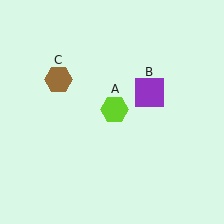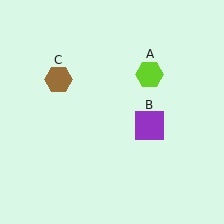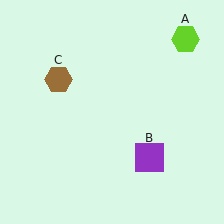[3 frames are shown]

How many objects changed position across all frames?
2 objects changed position: lime hexagon (object A), purple square (object B).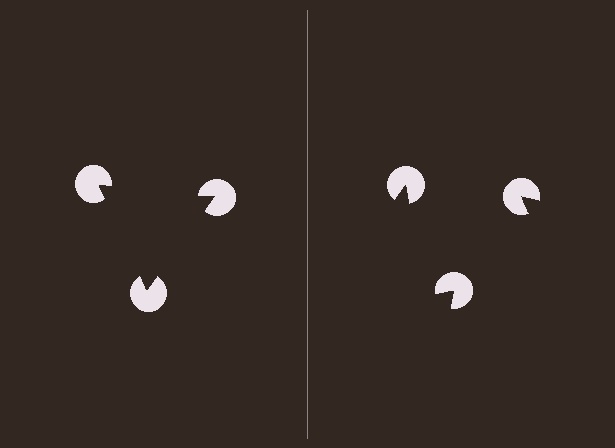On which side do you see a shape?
An illusory triangle appears on the left side. On the right side the wedge cuts are rotated, so no coherent shape forms.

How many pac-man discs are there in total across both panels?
6 — 3 on each side.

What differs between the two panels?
The pac-man discs are positioned identically on both sides; only the wedge orientations differ. On the left they align to a triangle; on the right they are misaligned.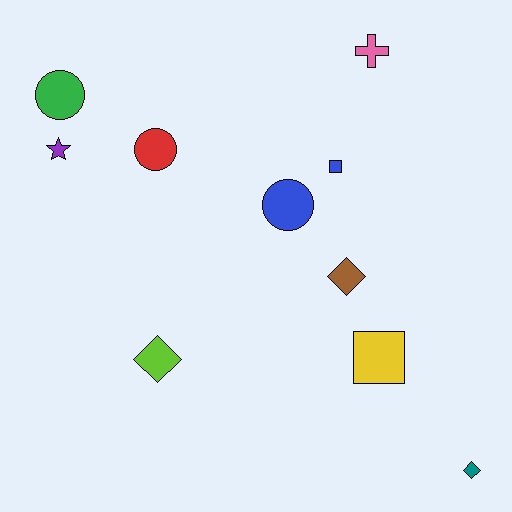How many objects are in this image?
There are 10 objects.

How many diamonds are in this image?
There are 3 diamonds.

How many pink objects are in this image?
There is 1 pink object.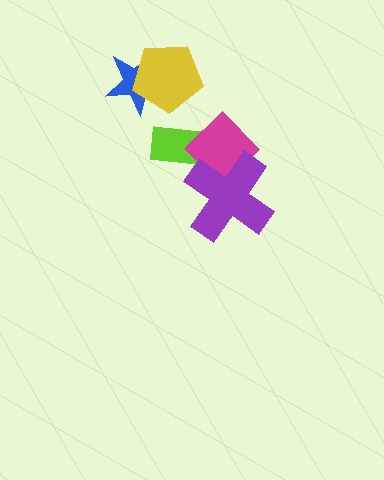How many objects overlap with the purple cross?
1 object overlaps with the purple cross.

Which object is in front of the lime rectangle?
The magenta diamond is in front of the lime rectangle.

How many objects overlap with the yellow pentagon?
1 object overlaps with the yellow pentagon.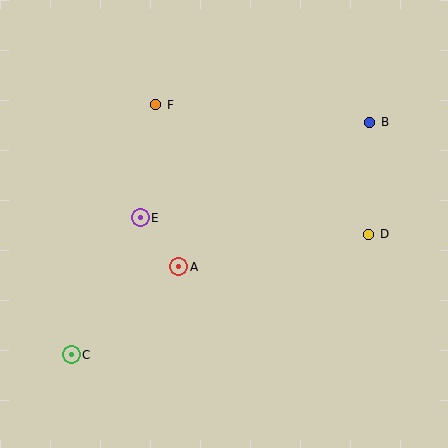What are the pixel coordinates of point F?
Point F is at (156, 105).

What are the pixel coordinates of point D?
Point D is at (369, 234).